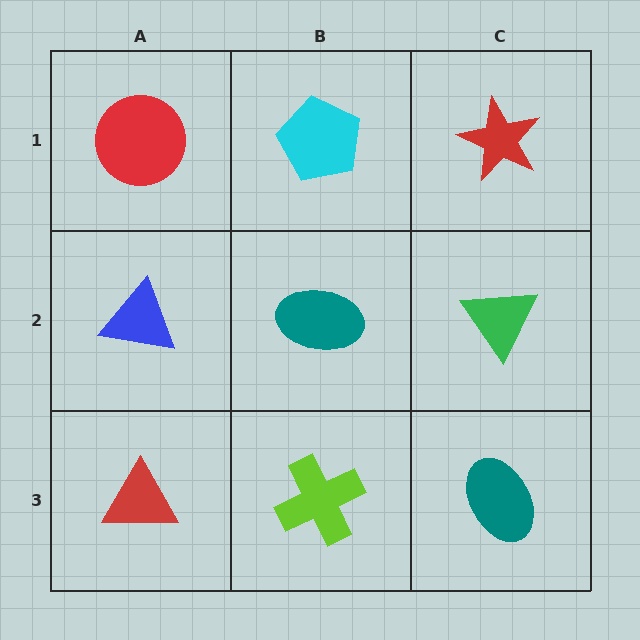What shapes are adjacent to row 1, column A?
A blue triangle (row 2, column A), a cyan pentagon (row 1, column B).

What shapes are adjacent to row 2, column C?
A red star (row 1, column C), a teal ellipse (row 3, column C), a teal ellipse (row 2, column B).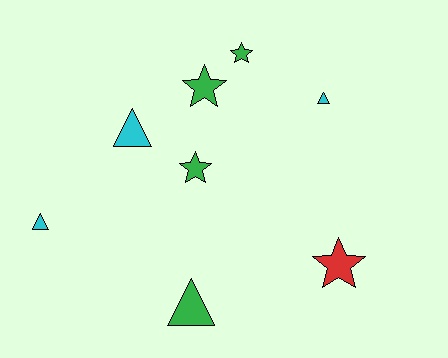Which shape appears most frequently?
Triangle, with 4 objects.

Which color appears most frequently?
Green, with 4 objects.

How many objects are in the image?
There are 8 objects.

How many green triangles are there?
There is 1 green triangle.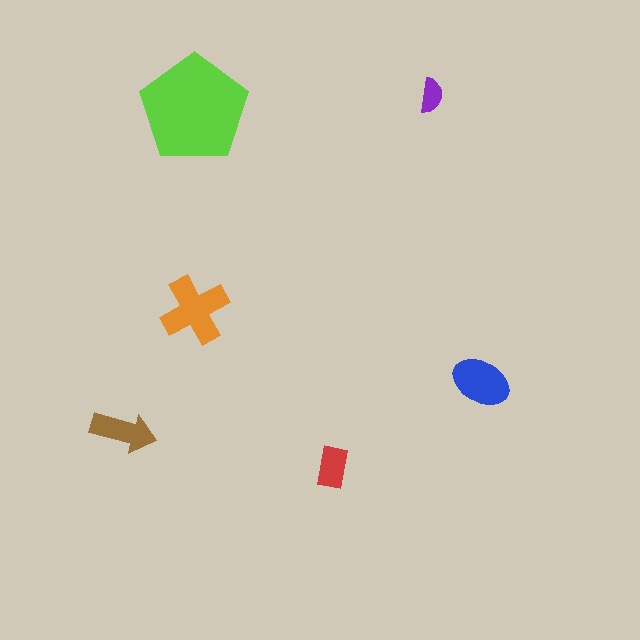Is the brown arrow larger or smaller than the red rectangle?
Larger.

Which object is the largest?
The lime pentagon.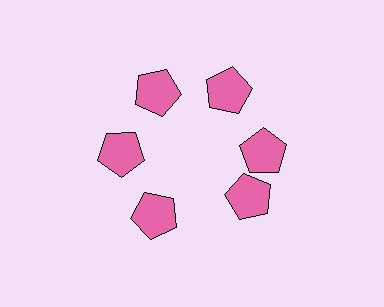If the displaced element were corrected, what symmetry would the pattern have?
It would have 6-fold rotational symmetry — the pattern would map onto itself every 60 degrees.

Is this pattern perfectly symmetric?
No. The 6 pink pentagons are arranged in a ring, but one element near the 5 o'clock position is rotated out of alignment along the ring, breaking the 6-fold rotational symmetry.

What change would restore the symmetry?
The symmetry would be restored by rotating it back into even spacing with its neighbors so that all 6 pentagons sit at equal angles and equal distance from the center.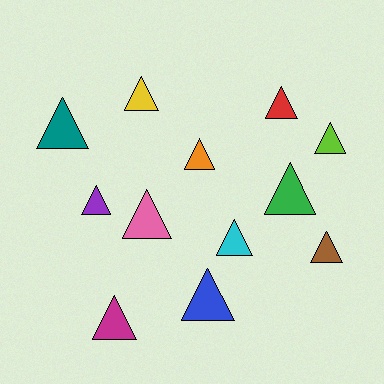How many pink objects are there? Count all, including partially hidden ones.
There is 1 pink object.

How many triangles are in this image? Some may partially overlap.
There are 12 triangles.